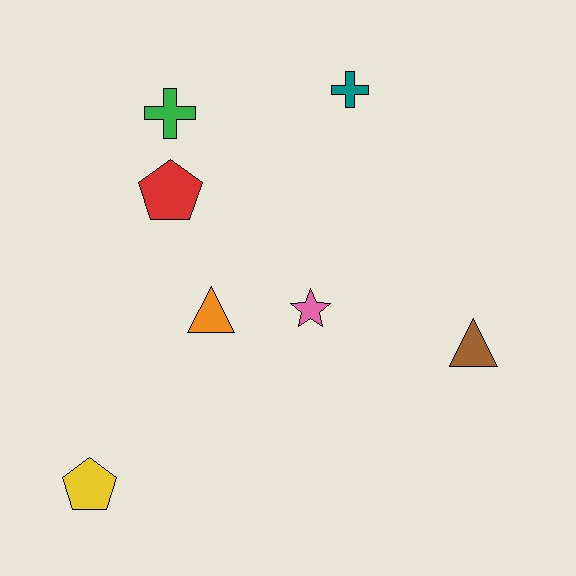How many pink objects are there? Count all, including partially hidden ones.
There is 1 pink object.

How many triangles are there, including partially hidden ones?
There are 2 triangles.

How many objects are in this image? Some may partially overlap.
There are 7 objects.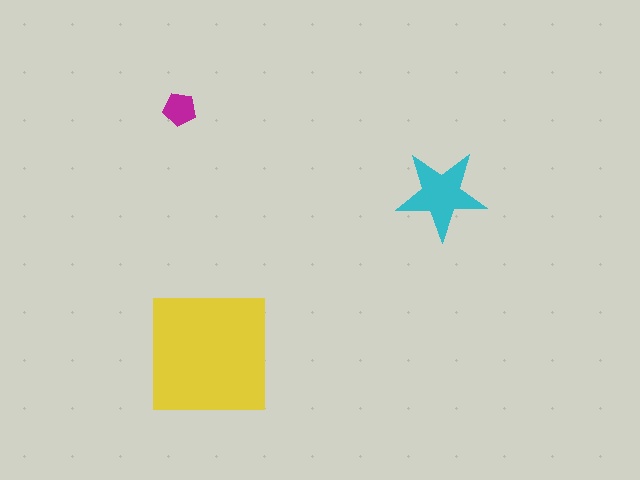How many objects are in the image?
There are 3 objects in the image.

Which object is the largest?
The yellow square.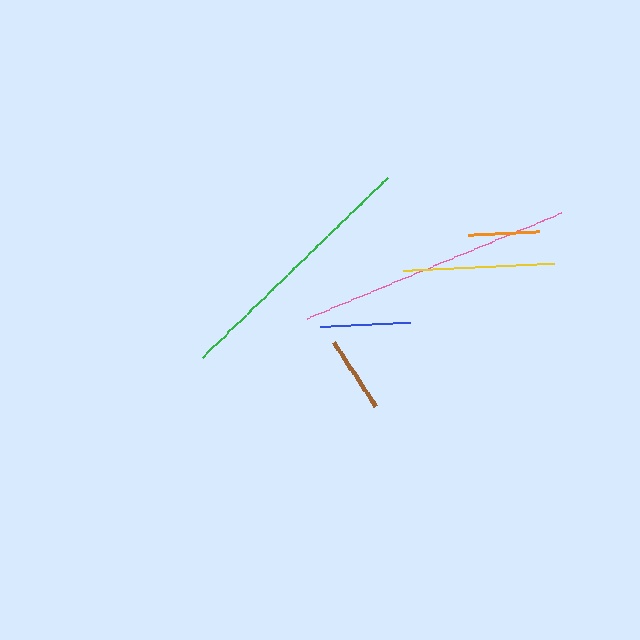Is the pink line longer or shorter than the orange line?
The pink line is longer than the orange line.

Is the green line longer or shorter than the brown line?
The green line is longer than the brown line.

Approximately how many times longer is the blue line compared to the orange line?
The blue line is approximately 1.3 times the length of the orange line.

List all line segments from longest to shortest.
From longest to shortest: pink, green, yellow, blue, brown, orange.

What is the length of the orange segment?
The orange segment is approximately 71 pixels long.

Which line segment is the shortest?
The orange line is the shortest at approximately 71 pixels.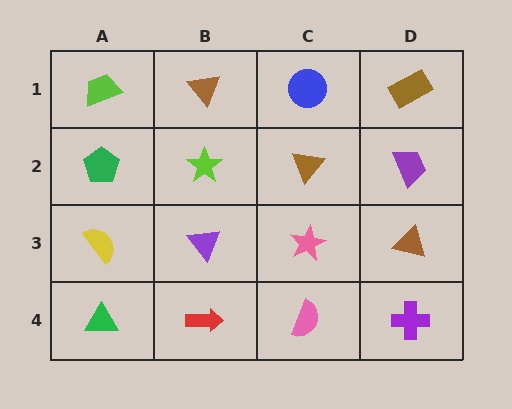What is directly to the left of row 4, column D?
A pink semicircle.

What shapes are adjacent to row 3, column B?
A lime star (row 2, column B), a red arrow (row 4, column B), a yellow semicircle (row 3, column A), a pink star (row 3, column C).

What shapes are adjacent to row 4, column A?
A yellow semicircle (row 3, column A), a red arrow (row 4, column B).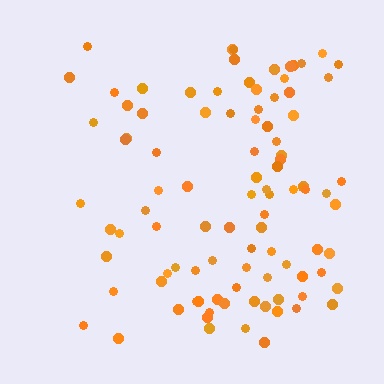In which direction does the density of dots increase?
From left to right, with the right side densest.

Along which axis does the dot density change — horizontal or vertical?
Horizontal.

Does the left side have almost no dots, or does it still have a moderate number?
Still a moderate number, just noticeably fewer than the right.